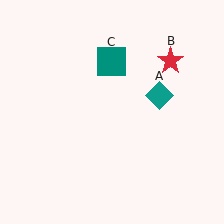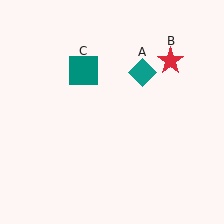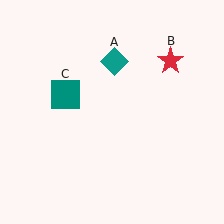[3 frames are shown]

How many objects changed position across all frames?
2 objects changed position: teal diamond (object A), teal square (object C).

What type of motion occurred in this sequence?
The teal diamond (object A), teal square (object C) rotated counterclockwise around the center of the scene.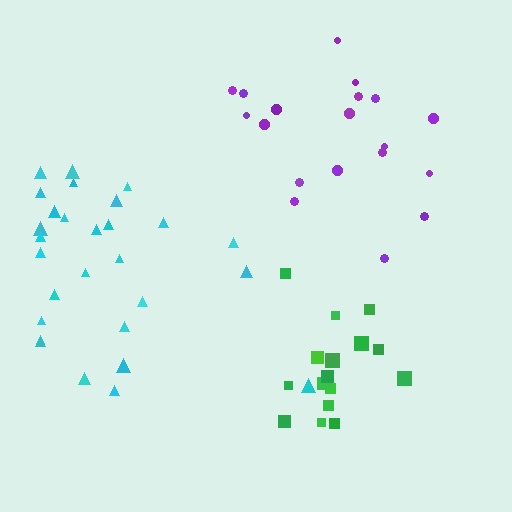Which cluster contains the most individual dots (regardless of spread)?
Cyan (28).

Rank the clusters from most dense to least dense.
green, purple, cyan.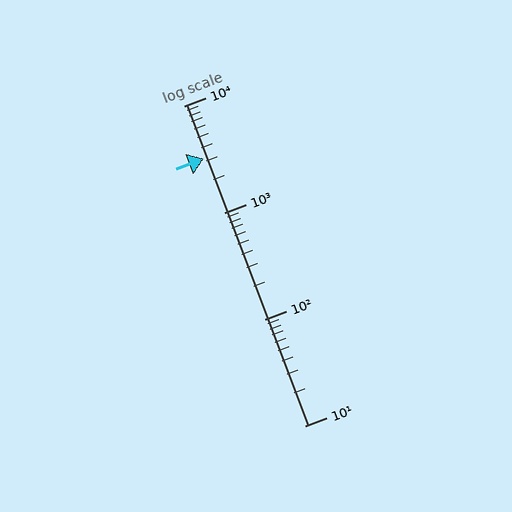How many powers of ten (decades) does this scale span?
The scale spans 3 decades, from 10 to 10000.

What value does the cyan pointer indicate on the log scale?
The pointer indicates approximately 3200.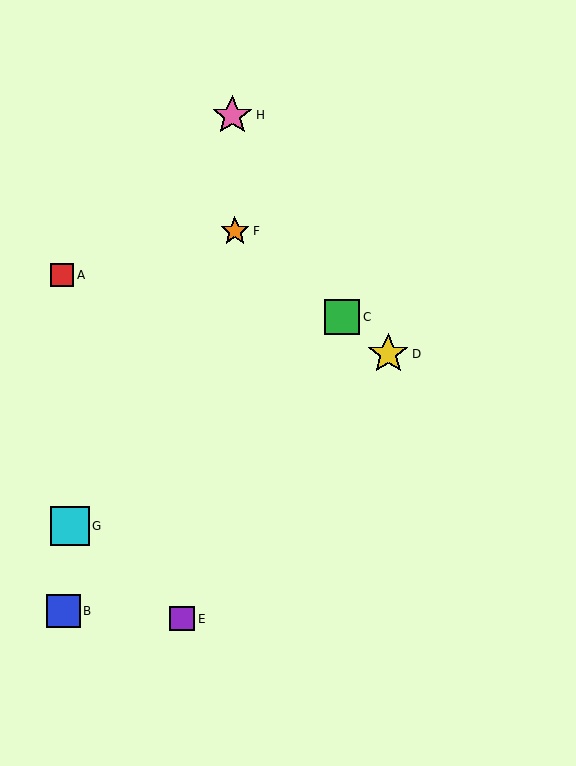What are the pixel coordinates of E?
Object E is at (182, 619).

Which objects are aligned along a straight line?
Objects C, D, F are aligned along a straight line.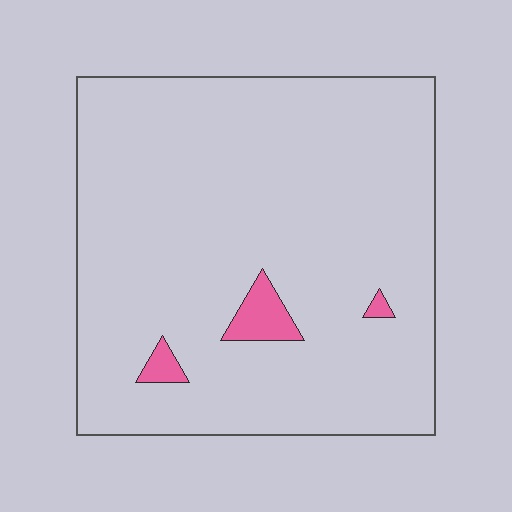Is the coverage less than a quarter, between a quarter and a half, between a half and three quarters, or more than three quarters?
Less than a quarter.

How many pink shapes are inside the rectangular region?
3.